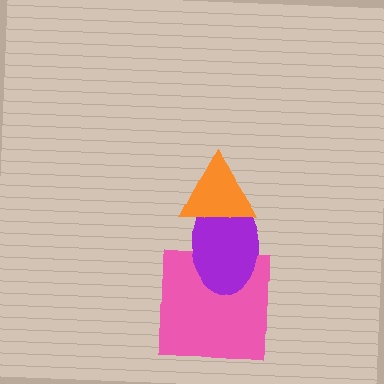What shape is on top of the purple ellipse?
The orange triangle is on top of the purple ellipse.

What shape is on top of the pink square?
The purple ellipse is on top of the pink square.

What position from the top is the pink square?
The pink square is 3rd from the top.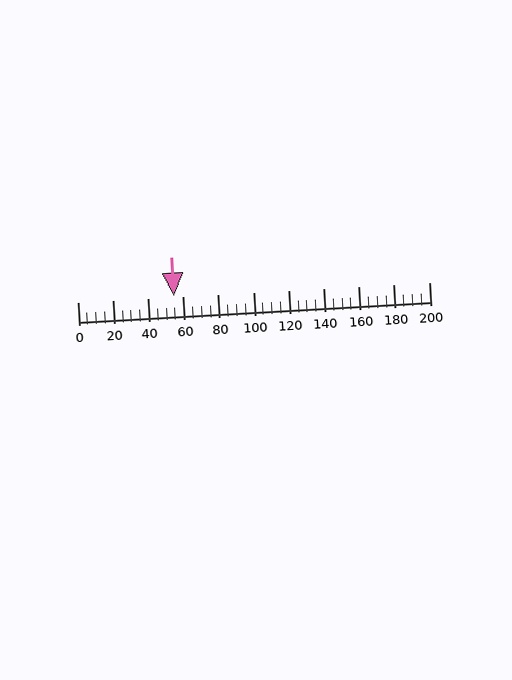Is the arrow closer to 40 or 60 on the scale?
The arrow is closer to 60.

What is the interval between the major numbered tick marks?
The major tick marks are spaced 20 units apart.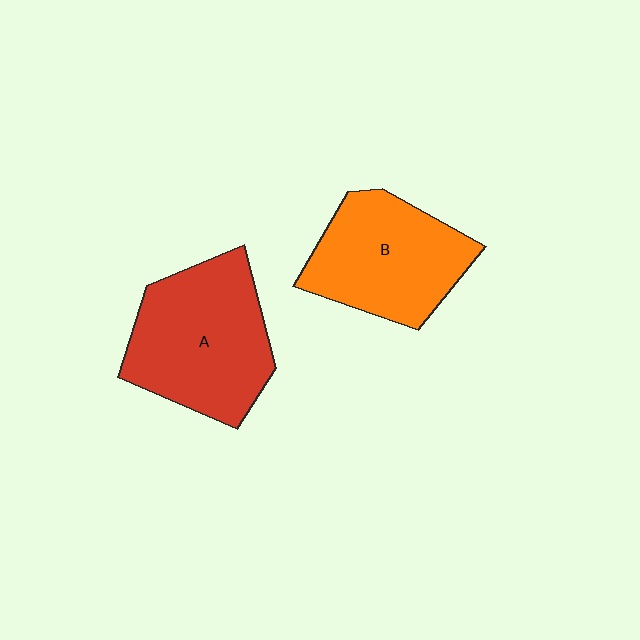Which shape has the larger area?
Shape A (red).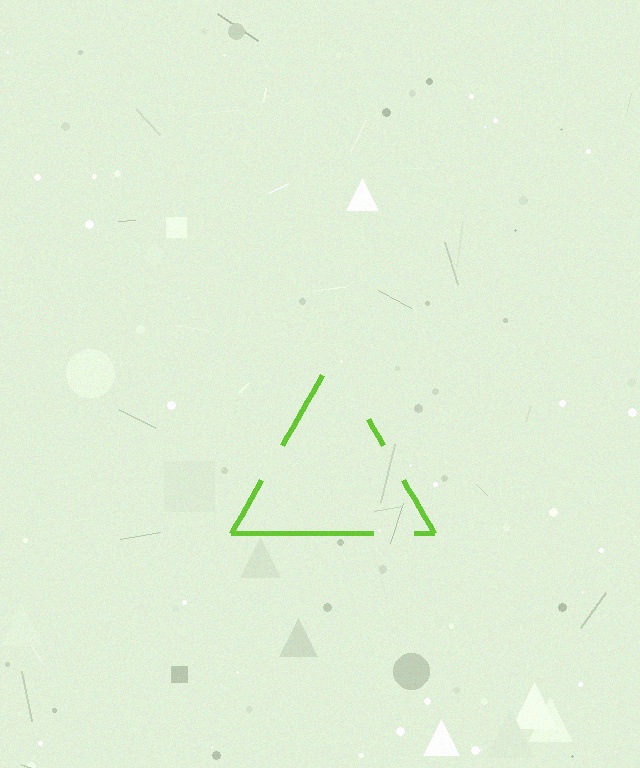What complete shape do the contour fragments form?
The contour fragments form a triangle.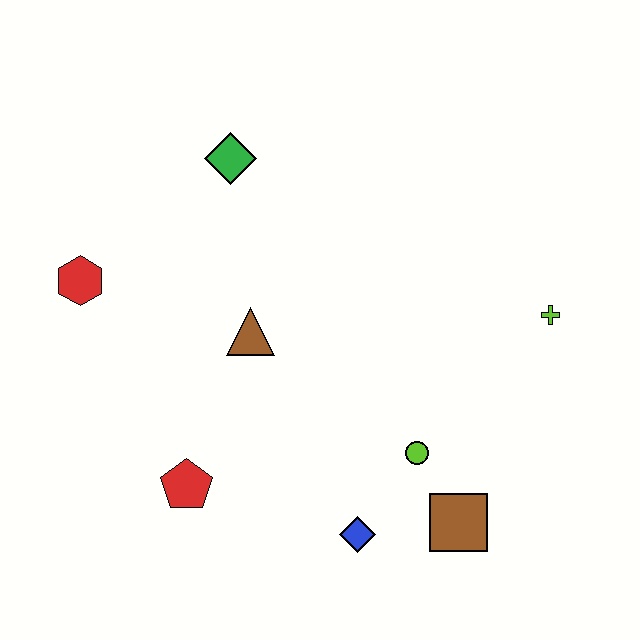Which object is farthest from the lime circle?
The red hexagon is farthest from the lime circle.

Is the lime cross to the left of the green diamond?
No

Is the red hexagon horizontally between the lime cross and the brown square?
No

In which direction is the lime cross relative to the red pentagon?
The lime cross is to the right of the red pentagon.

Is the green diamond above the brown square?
Yes